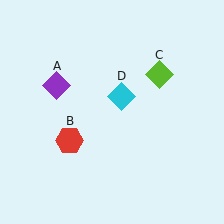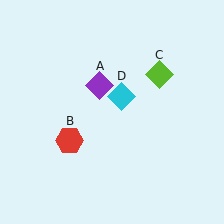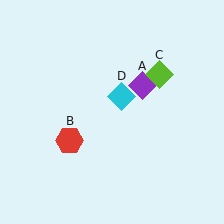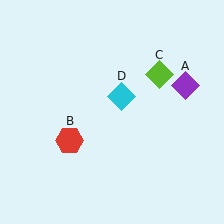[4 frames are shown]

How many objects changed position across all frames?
1 object changed position: purple diamond (object A).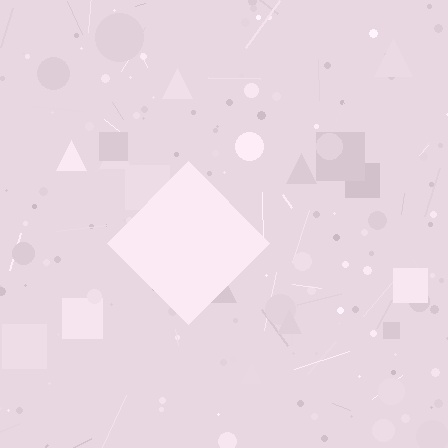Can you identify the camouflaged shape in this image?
The camouflaged shape is a diamond.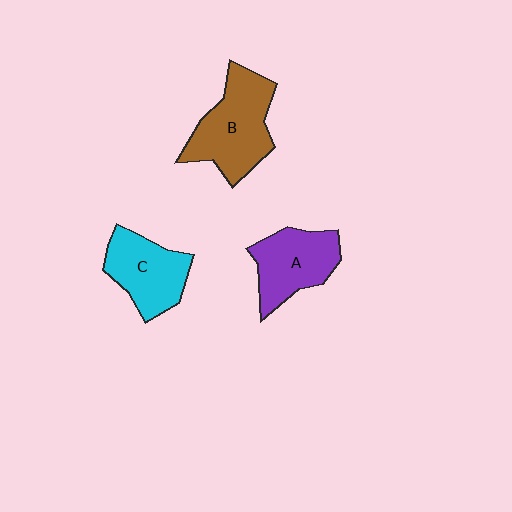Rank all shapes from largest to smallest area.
From largest to smallest: B (brown), A (purple), C (cyan).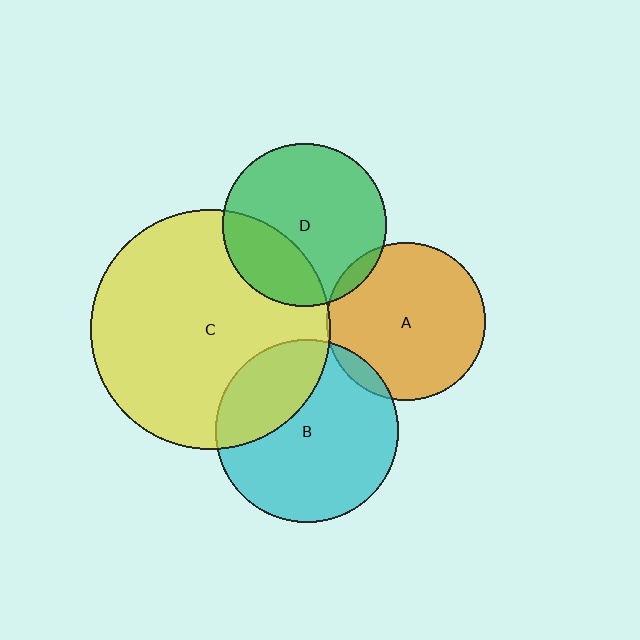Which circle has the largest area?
Circle C (yellow).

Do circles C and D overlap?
Yes.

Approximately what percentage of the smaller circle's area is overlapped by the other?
Approximately 30%.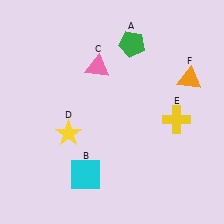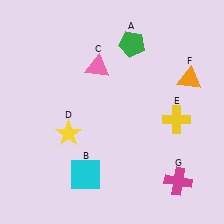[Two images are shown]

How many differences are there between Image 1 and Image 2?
There is 1 difference between the two images.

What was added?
A magenta cross (G) was added in Image 2.